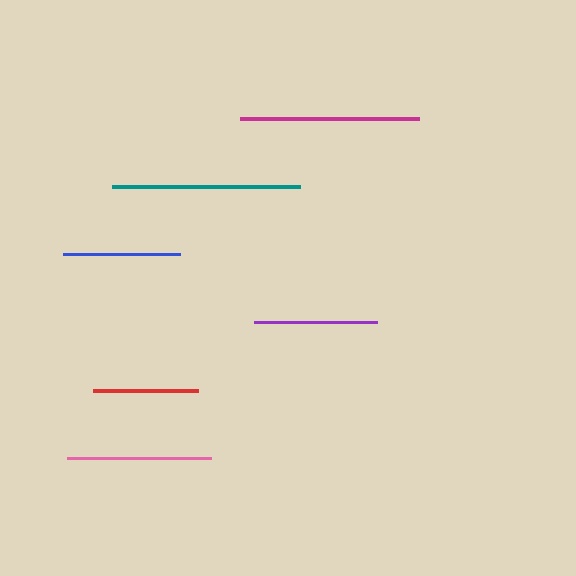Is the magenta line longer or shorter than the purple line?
The magenta line is longer than the purple line.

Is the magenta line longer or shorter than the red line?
The magenta line is longer than the red line.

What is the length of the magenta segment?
The magenta segment is approximately 180 pixels long.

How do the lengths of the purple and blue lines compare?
The purple and blue lines are approximately the same length.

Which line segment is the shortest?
The red line is the shortest at approximately 105 pixels.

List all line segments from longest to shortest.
From longest to shortest: teal, magenta, pink, purple, blue, red.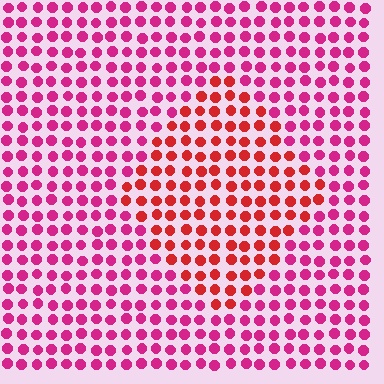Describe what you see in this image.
The image is filled with small magenta elements in a uniform arrangement. A diamond-shaped region is visible where the elements are tinted to a slightly different hue, forming a subtle color boundary.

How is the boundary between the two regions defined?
The boundary is defined purely by a slight shift in hue (about 33 degrees). Spacing, size, and orientation are identical on both sides.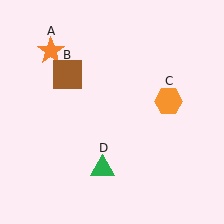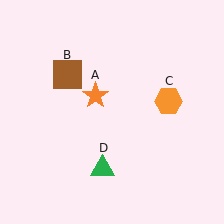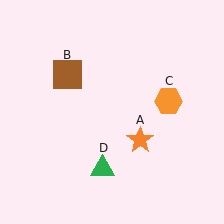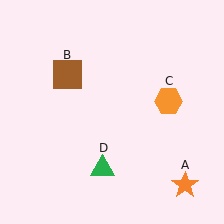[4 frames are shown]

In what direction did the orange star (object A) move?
The orange star (object A) moved down and to the right.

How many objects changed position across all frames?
1 object changed position: orange star (object A).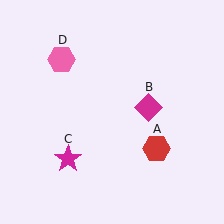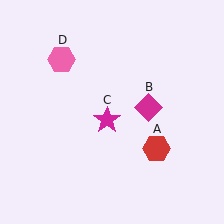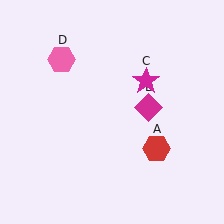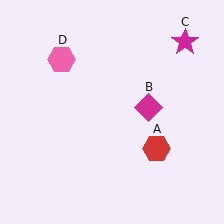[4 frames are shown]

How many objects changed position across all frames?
1 object changed position: magenta star (object C).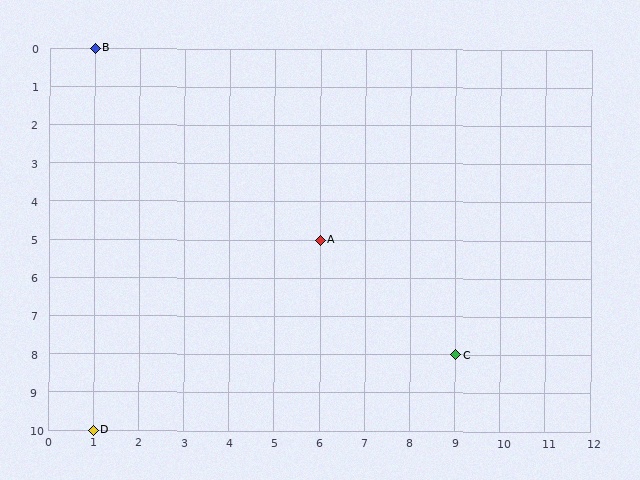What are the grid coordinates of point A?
Point A is at grid coordinates (6, 5).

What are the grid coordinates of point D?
Point D is at grid coordinates (1, 10).